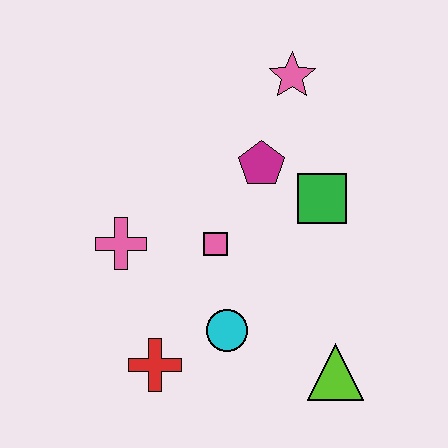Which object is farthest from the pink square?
The pink star is farthest from the pink square.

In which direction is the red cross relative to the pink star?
The red cross is below the pink star.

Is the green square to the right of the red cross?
Yes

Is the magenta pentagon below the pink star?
Yes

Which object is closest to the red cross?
The cyan circle is closest to the red cross.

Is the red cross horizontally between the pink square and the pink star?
No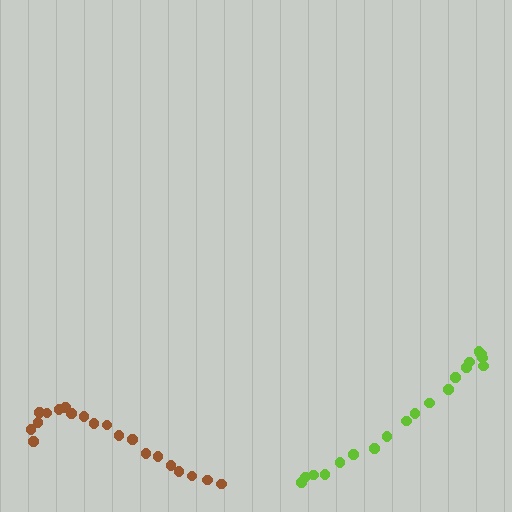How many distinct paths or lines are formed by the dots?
There are 2 distinct paths.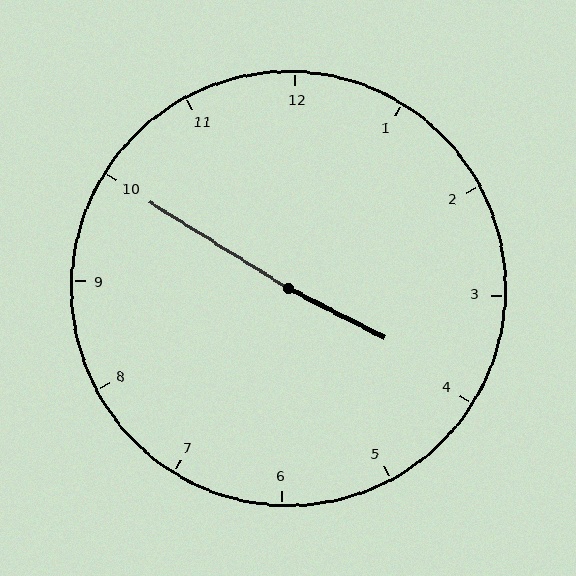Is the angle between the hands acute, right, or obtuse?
It is obtuse.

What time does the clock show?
3:50.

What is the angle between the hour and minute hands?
Approximately 175 degrees.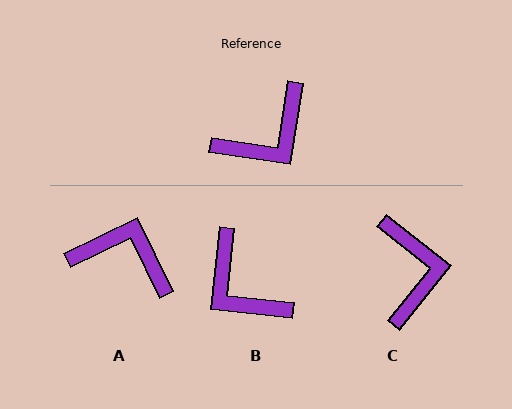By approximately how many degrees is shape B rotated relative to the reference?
Approximately 88 degrees clockwise.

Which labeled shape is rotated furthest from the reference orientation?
A, about 124 degrees away.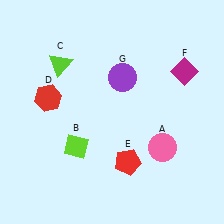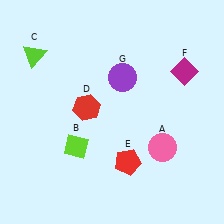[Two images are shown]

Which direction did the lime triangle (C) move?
The lime triangle (C) moved left.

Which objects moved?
The objects that moved are: the lime triangle (C), the red hexagon (D).